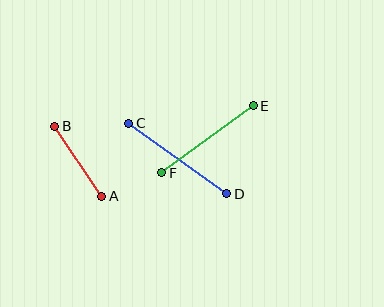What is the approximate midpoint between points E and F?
The midpoint is at approximately (208, 139) pixels.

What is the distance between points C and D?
The distance is approximately 121 pixels.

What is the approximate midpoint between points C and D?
The midpoint is at approximately (178, 159) pixels.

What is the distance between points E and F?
The distance is approximately 113 pixels.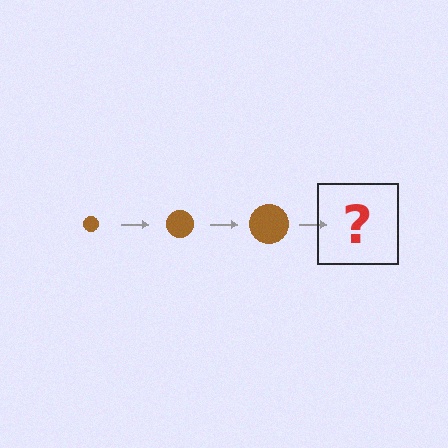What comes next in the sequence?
The next element should be a brown circle, larger than the previous one.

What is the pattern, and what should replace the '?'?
The pattern is that the circle gets progressively larger each step. The '?' should be a brown circle, larger than the previous one.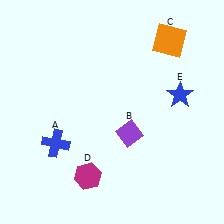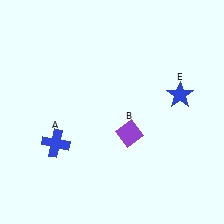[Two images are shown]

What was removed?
The magenta hexagon (D), the orange square (C) were removed in Image 2.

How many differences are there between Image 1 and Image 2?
There are 2 differences between the two images.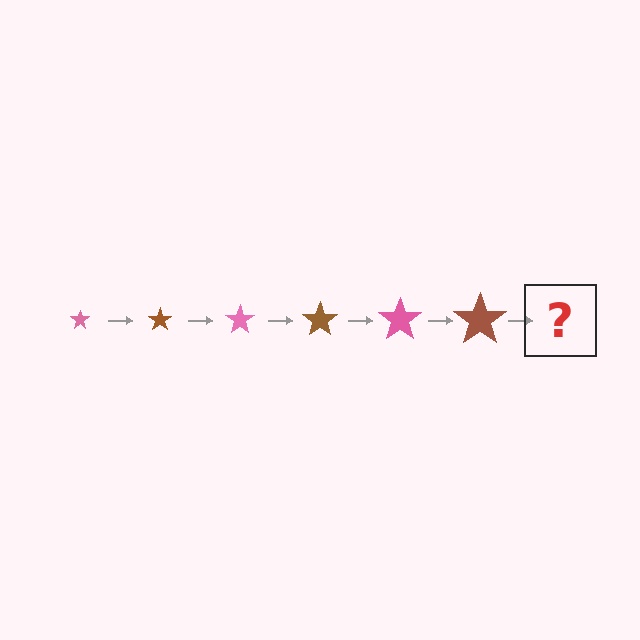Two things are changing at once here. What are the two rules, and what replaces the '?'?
The two rules are that the star grows larger each step and the color cycles through pink and brown. The '?' should be a pink star, larger than the previous one.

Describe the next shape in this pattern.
It should be a pink star, larger than the previous one.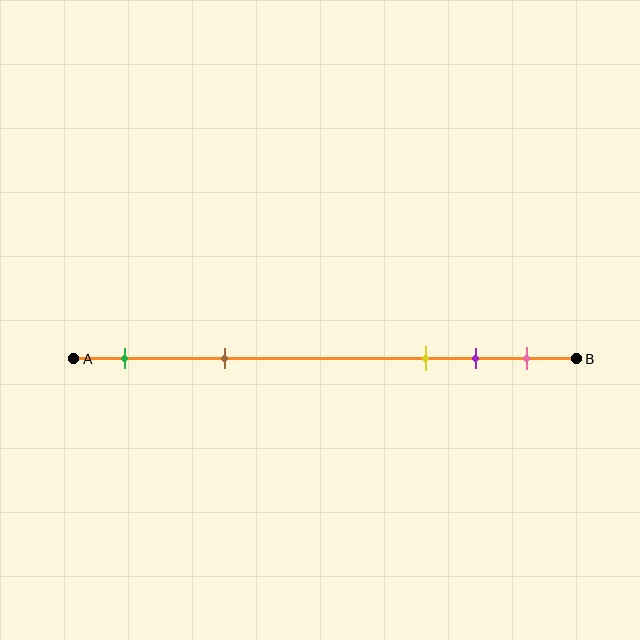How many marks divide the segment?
There are 5 marks dividing the segment.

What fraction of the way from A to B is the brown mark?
The brown mark is approximately 30% (0.3) of the way from A to B.